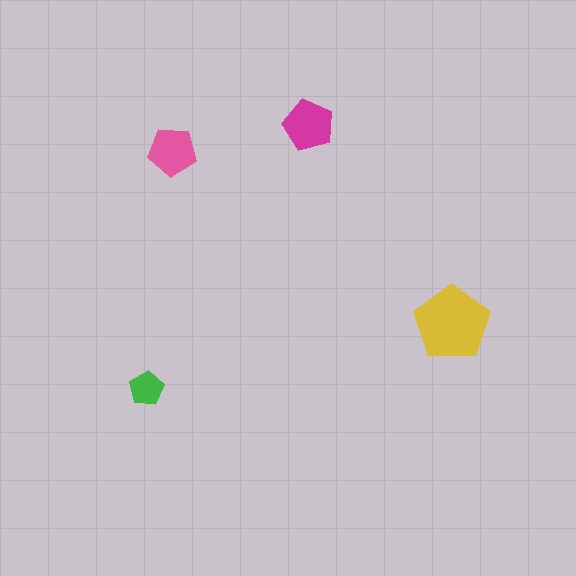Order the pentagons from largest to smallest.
the yellow one, the magenta one, the pink one, the green one.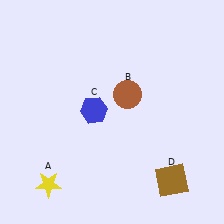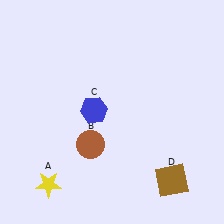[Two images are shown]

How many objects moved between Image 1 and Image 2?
1 object moved between the two images.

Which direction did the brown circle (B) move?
The brown circle (B) moved down.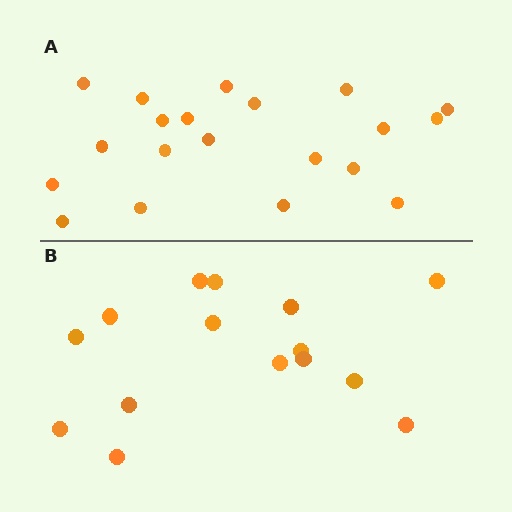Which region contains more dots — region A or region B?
Region A (the top region) has more dots.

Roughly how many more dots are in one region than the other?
Region A has about 5 more dots than region B.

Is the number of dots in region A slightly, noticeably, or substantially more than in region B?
Region A has noticeably more, but not dramatically so. The ratio is roughly 1.3 to 1.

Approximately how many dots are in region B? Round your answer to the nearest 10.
About 20 dots. (The exact count is 15, which rounds to 20.)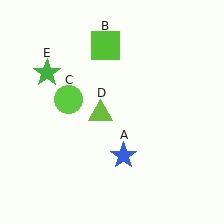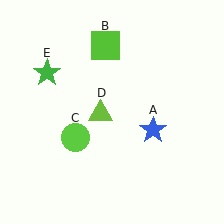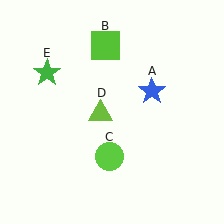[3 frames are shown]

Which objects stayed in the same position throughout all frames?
Lime square (object B) and lime triangle (object D) and green star (object E) remained stationary.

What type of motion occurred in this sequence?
The blue star (object A), lime circle (object C) rotated counterclockwise around the center of the scene.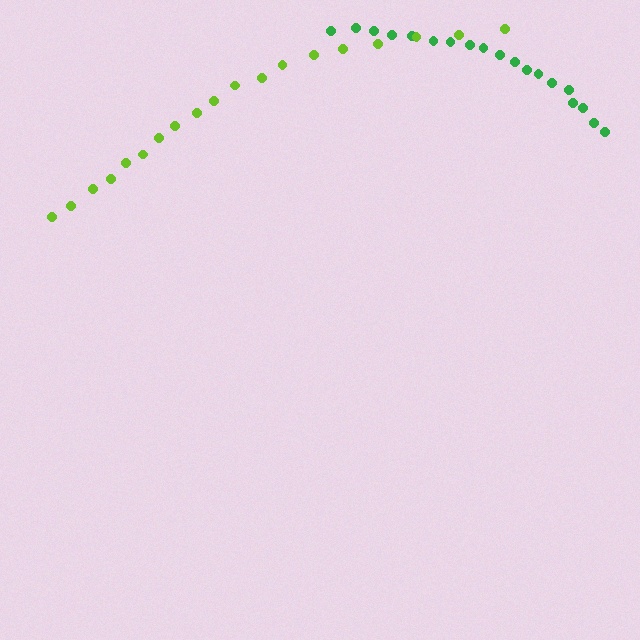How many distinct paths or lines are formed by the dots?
There are 2 distinct paths.